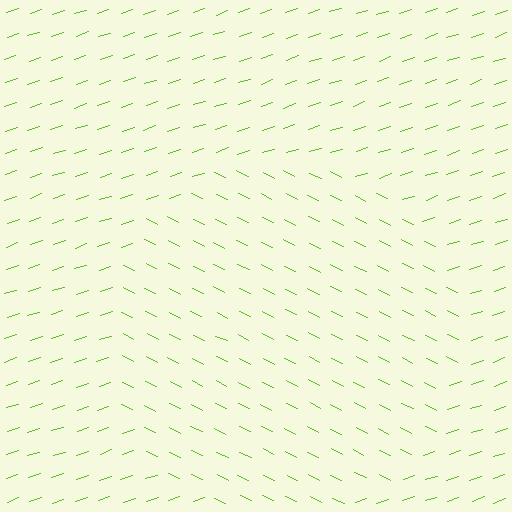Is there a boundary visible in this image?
Yes, there is a texture boundary formed by a change in line orientation.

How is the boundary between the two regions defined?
The boundary is defined purely by a change in line orientation (approximately 45 degrees difference). All lines are the same color and thickness.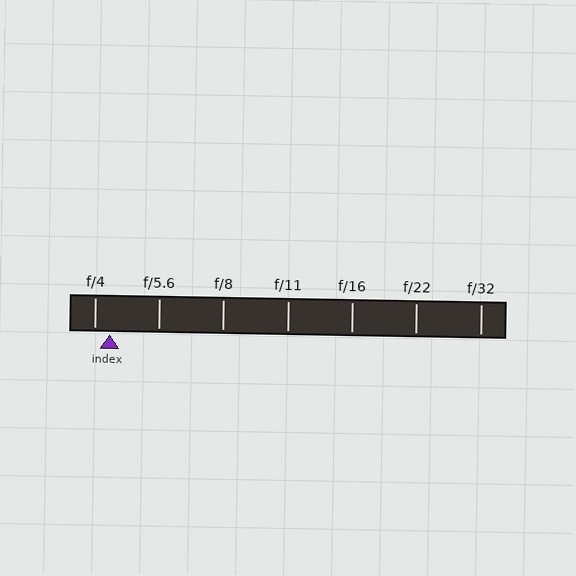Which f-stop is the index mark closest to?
The index mark is closest to f/4.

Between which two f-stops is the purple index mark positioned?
The index mark is between f/4 and f/5.6.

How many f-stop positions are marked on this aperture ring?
There are 7 f-stop positions marked.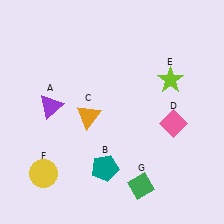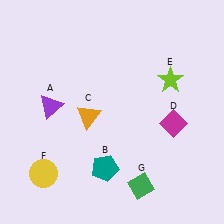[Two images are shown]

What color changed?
The diamond (D) changed from pink in Image 1 to magenta in Image 2.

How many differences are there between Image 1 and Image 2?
There is 1 difference between the two images.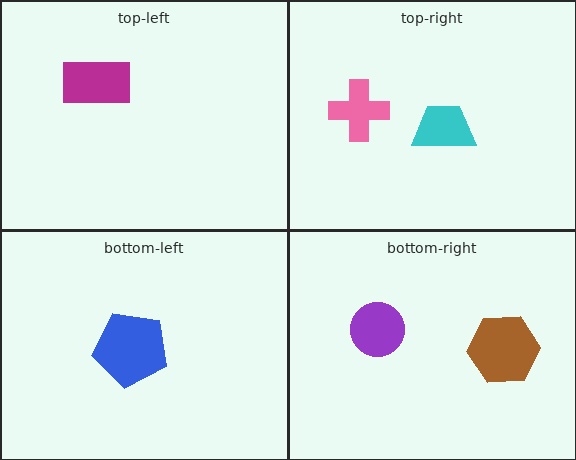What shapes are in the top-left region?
The magenta rectangle.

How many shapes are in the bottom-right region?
2.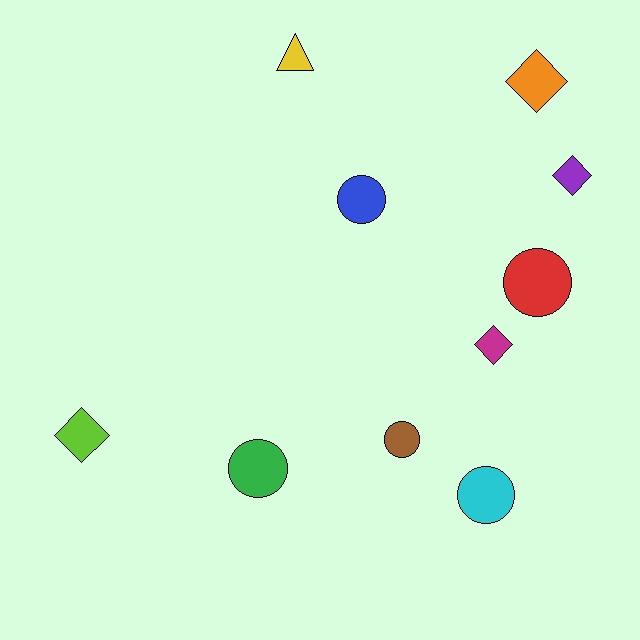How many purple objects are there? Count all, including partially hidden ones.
There is 1 purple object.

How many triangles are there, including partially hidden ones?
There is 1 triangle.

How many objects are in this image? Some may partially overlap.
There are 10 objects.